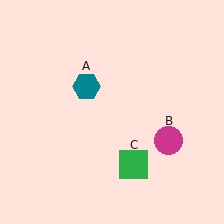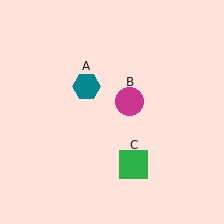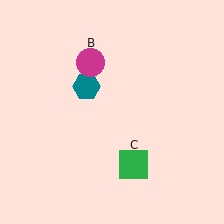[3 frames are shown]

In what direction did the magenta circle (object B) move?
The magenta circle (object B) moved up and to the left.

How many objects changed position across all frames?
1 object changed position: magenta circle (object B).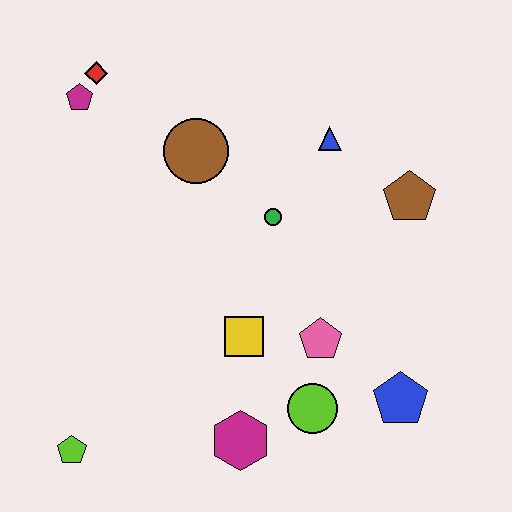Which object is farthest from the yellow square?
The red diamond is farthest from the yellow square.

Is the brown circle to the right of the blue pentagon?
No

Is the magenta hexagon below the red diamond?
Yes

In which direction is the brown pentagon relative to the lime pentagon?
The brown pentagon is to the right of the lime pentagon.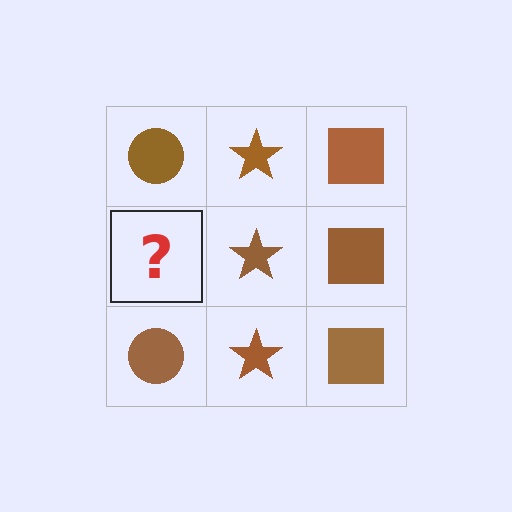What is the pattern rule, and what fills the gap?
The rule is that each column has a consistent shape. The gap should be filled with a brown circle.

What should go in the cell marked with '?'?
The missing cell should contain a brown circle.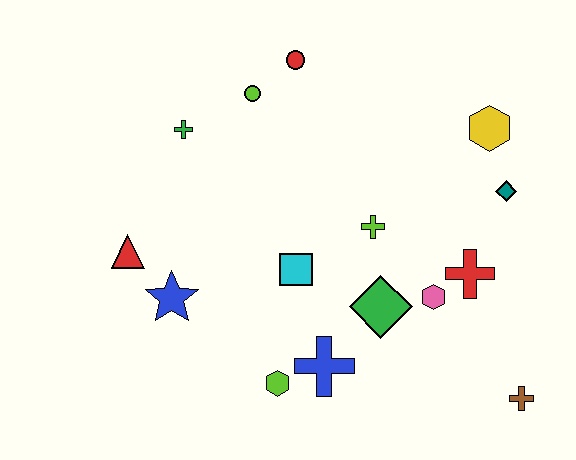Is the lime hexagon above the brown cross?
Yes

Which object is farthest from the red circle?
The brown cross is farthest from the red circle.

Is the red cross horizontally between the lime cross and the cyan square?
No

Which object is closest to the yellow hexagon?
The teal diamond is closest to the yellow hexagon.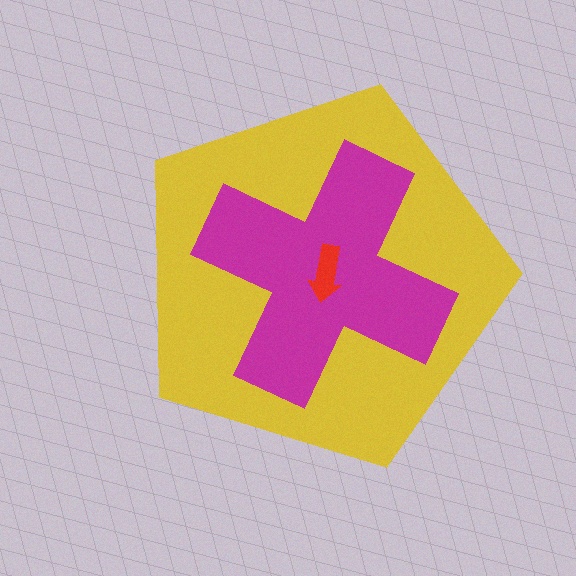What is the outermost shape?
The yellow pentagon.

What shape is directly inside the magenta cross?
The red arrow.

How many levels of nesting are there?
3.